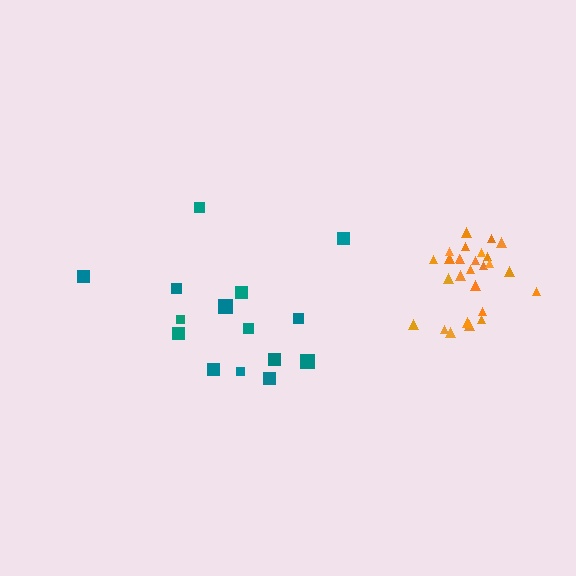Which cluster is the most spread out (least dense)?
Teal.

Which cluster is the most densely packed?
Orange.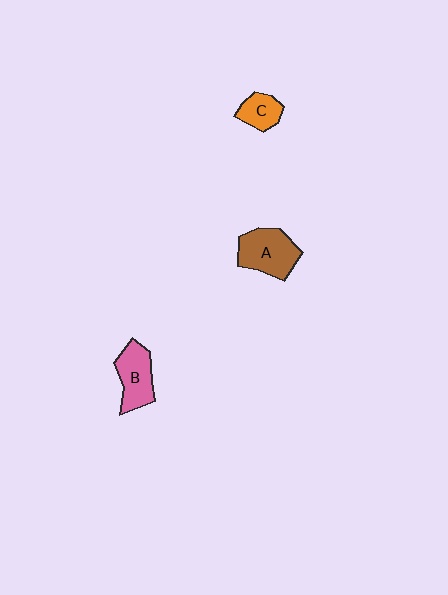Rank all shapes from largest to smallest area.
From largest to smallest: A (brown), B (pink), C (orange).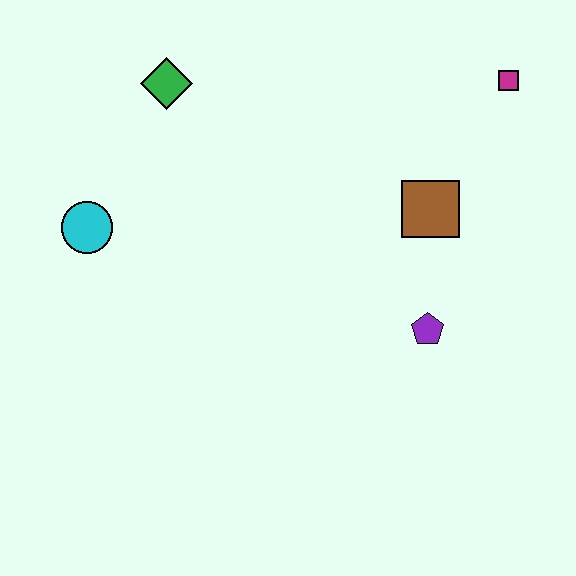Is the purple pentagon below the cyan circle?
Yes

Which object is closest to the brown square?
The purple pentagon is closest to the brown square.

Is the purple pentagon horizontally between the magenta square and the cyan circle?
Yes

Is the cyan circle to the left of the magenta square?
Yes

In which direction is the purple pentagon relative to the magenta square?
The purple pentagon is below the magenta square.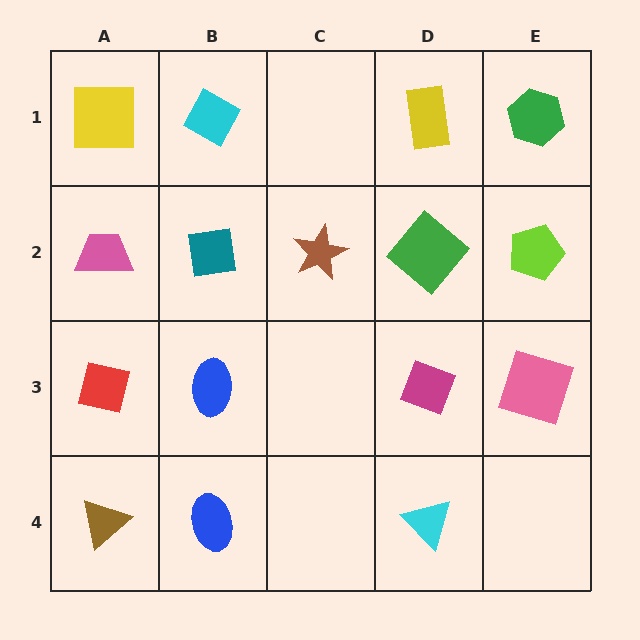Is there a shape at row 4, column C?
No, that cell is empty.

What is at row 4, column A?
A brown triangle.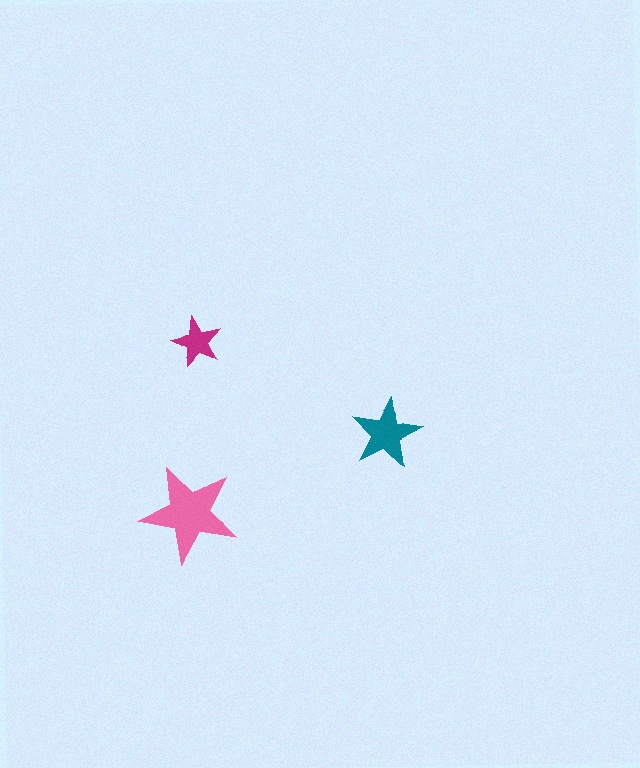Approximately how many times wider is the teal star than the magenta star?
About 1.5 times wider.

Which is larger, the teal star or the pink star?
The pink one.